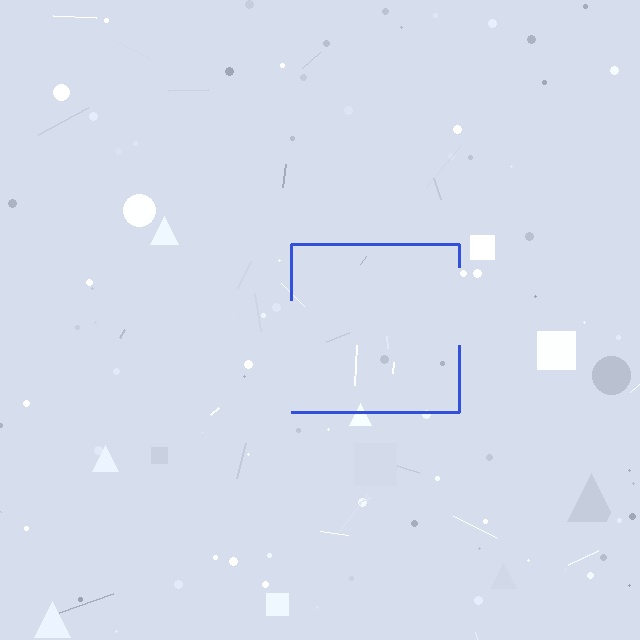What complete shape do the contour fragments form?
The contour fragments form a square.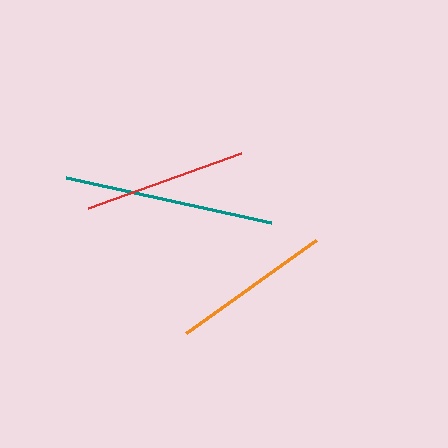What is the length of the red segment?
The red segment is approximately 162 pixels long.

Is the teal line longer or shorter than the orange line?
The teal line is longer than the orange line.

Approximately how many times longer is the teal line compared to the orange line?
The teal line is approximately 1.3 times the length of the orange line.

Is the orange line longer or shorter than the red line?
The red line is longer than the orange line.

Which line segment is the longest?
The teal line is the longest at approximately 209 pixels.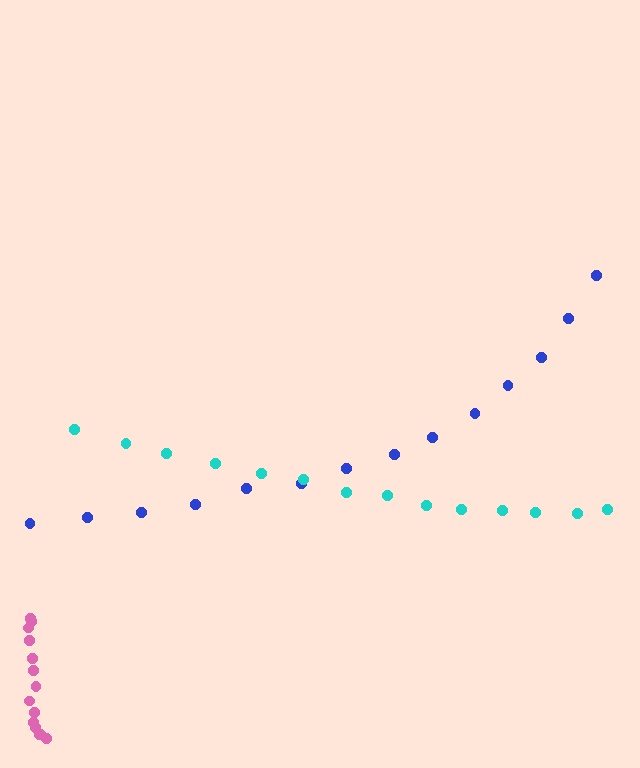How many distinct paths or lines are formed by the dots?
There are 3 distinct paths.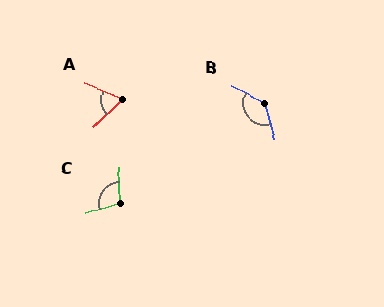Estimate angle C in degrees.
Approximately 106 degrees.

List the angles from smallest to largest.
A (65°), C (106°), B (132°).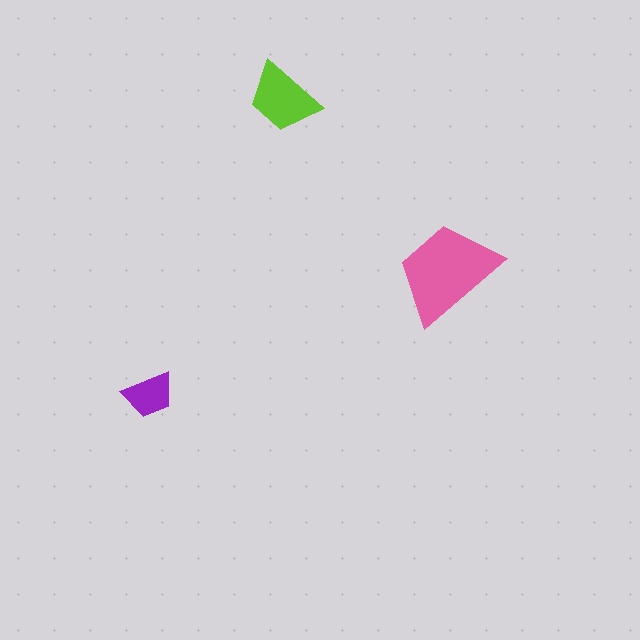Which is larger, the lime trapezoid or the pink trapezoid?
The pink one.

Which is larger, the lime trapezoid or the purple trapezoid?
The lime one.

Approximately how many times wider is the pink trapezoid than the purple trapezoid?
About 2 times wider.